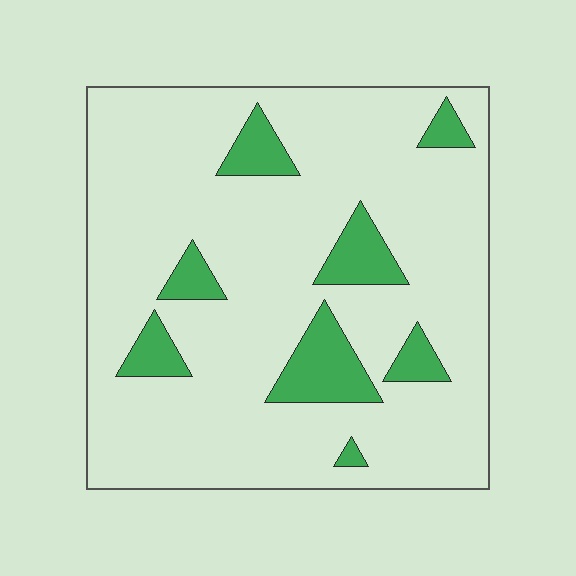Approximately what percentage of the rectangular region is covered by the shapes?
Approximately 15%.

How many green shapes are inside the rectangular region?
8.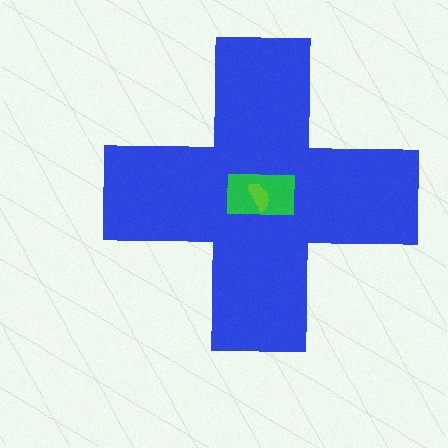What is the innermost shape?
The lime semicircle.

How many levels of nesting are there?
3.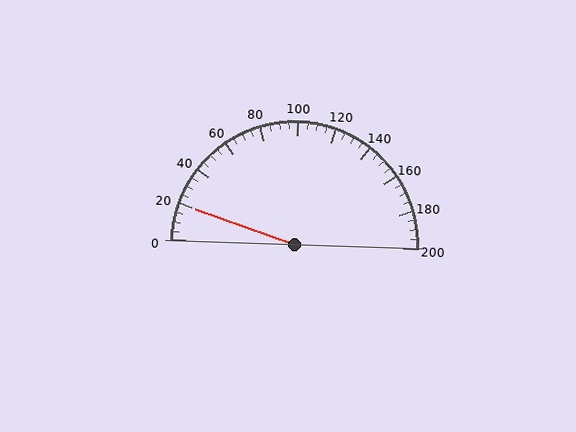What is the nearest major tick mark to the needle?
The nearest major tick mark is 20.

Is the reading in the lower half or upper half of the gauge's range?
The reading is in the lower half of the range (0 to 200).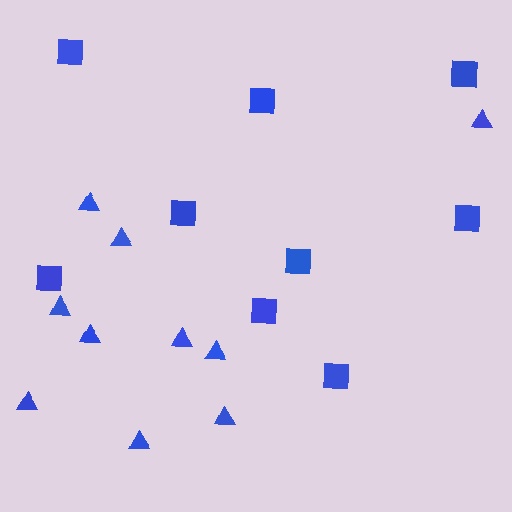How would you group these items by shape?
There are 2 groups: one group of triangles (10) and one group of squares (9).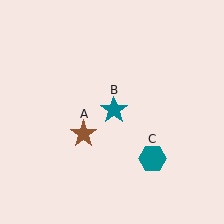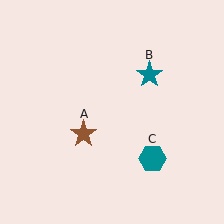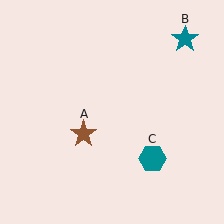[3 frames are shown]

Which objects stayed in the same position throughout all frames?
Brown star (object A) and teal hexagon (object C) remained stationary.